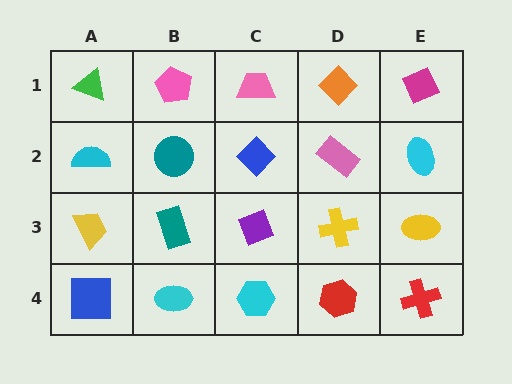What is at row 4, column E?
A red cross.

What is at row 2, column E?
A cyan ellipse.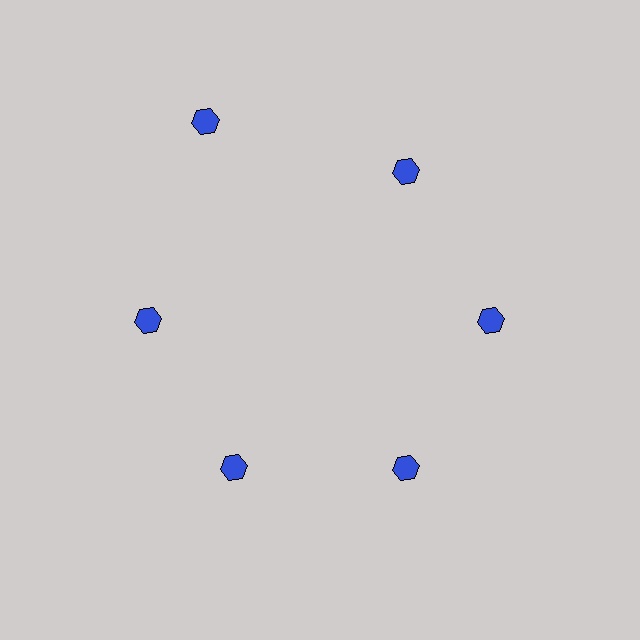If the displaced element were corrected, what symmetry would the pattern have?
It would have 6-fold rotational symmetry — the pattern would map onto itself every 60 degrees.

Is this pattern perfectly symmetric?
No. The 6 blue hexagons are arranged in a ring, but one element near the 11 o'clock position is pushed outward from the center, breaking the 6-fold rotational symmetry.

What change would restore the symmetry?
The symmetry would be restored by moving it inward, back onto the ring so that all 6 hexagons sit at equal angles and equal distance from the center.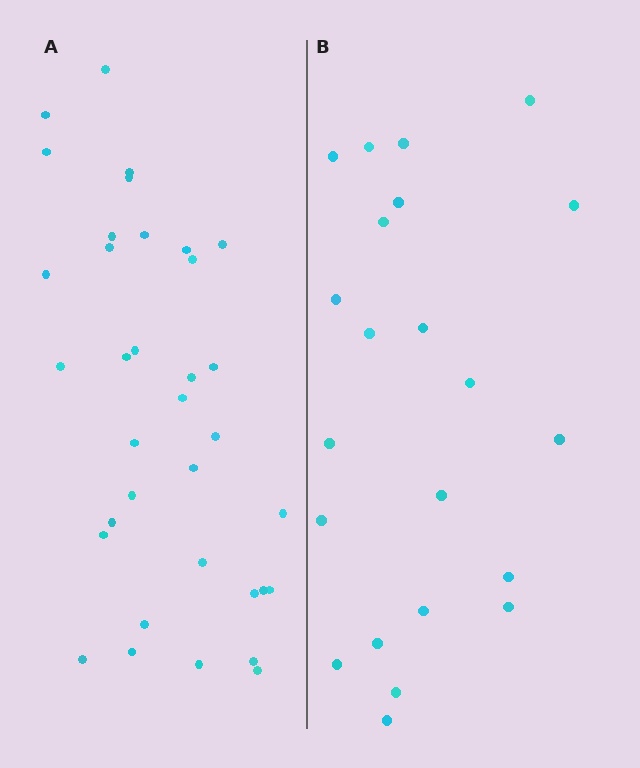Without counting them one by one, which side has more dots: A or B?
Region A (the left region) has more dots.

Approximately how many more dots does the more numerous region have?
Region A has approximately 15 more dots than region B.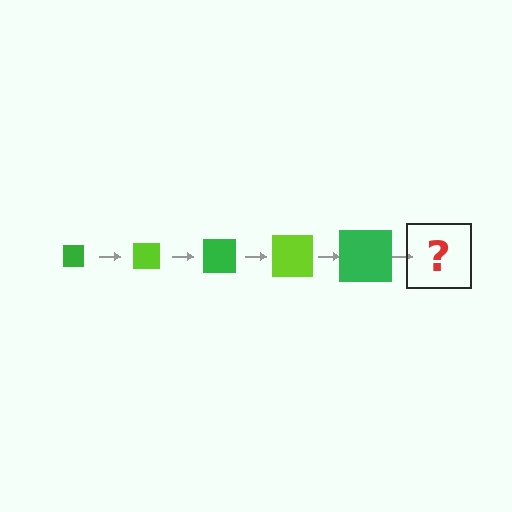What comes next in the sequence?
The next element should be a lime square, larger than the previous one.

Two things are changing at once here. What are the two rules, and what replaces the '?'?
The two rules are that the square grows larger each step and the color cycles through green and lime. The '?' should be a lime square, larger than the previous one.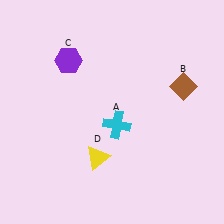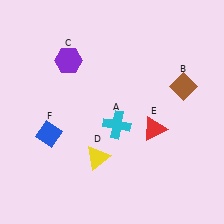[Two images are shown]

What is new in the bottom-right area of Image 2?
A red triangle (E) was added in the bottom-right area of Image 2.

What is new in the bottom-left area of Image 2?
A blue diamond (F) was added in the bottom-left area of Image 2.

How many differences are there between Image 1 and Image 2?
There are 2 differences between the two images.